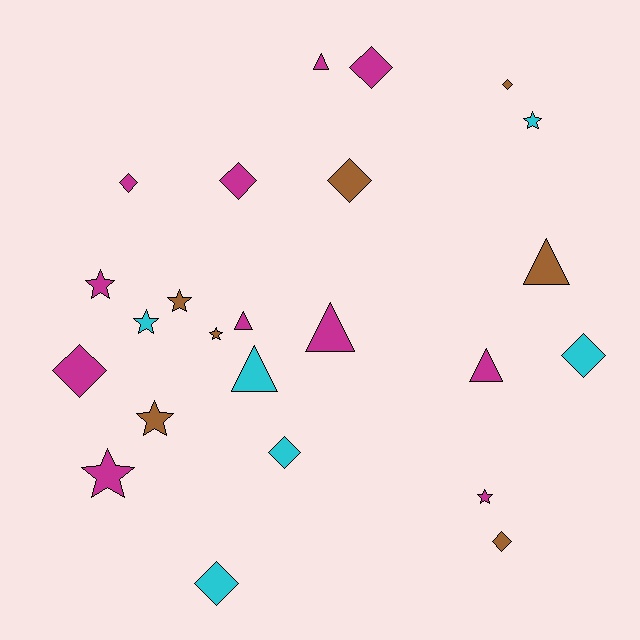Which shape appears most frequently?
Diamond, with 10 objects.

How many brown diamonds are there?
There are 3 brown diamonds.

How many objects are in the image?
There are 24 objects.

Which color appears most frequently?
Magenta, with 11 objects.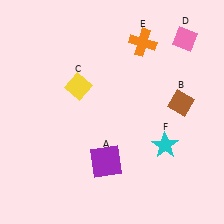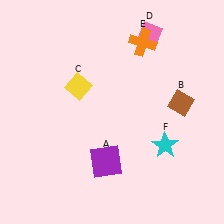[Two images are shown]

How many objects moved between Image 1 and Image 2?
1 object moved between the two images.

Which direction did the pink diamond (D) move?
The pink diamond (D) moved left.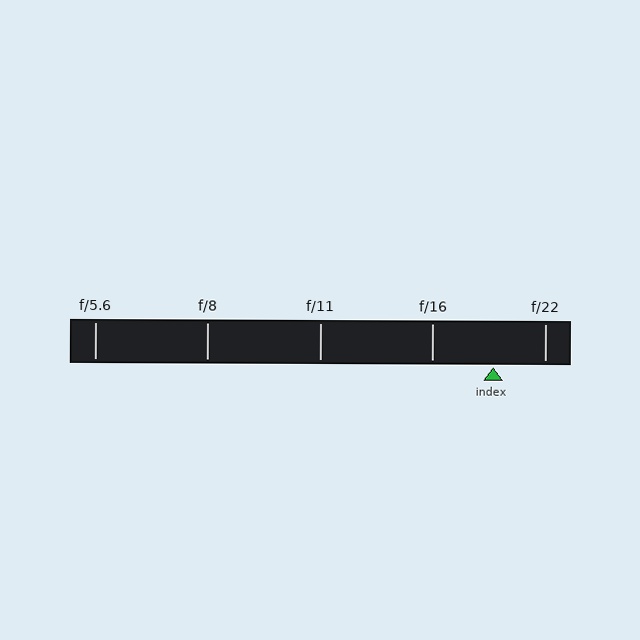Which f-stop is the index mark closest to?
The index mark is closest to f/22.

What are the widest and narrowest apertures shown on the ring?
The widest aperture shown is f/5.6 and the narrowest is f/22.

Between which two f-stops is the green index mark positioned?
The index mark is between f/16 and f/22.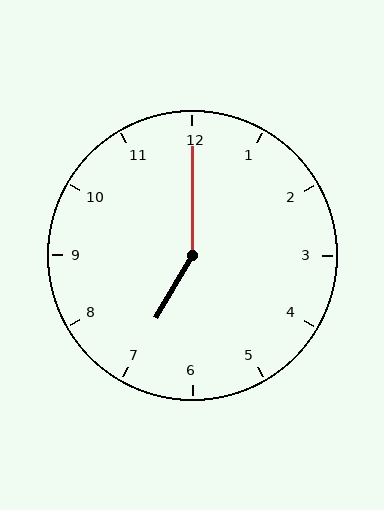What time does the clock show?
7:00.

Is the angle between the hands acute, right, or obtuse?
It is obtuse.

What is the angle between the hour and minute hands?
Approximately 150 degrees.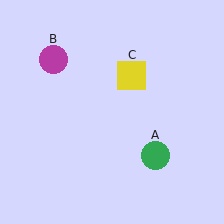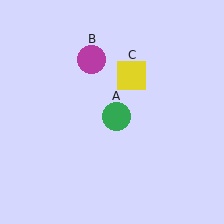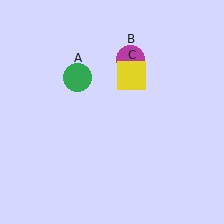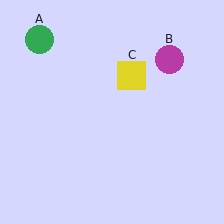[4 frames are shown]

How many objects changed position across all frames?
2 objects changed position: green circle (object A), magenta circle (object B).